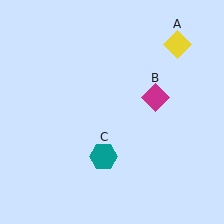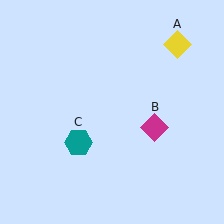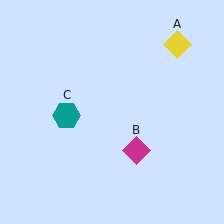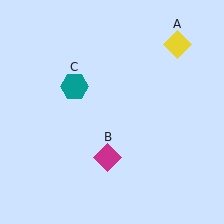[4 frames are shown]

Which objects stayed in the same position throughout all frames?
Yellow diamond (object A) remained stationary.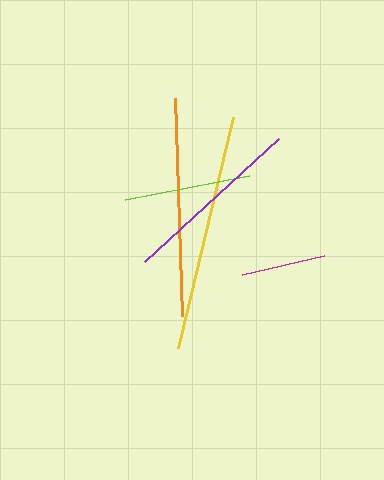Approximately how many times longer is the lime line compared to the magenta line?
The lime line is approximately 1.5 times the length of the magenta line.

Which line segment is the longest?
The yellow line is the longest at approximately 238 pixels.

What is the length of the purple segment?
The purple segment is approximately 182 pixels long.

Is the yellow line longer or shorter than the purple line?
The yellow line is longer than the purple line.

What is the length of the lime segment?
The lime segment is approximately 126 pixels long.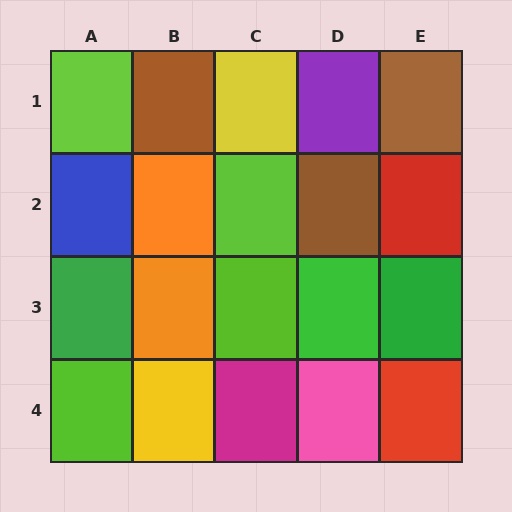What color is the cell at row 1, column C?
Yellow.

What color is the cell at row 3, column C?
Lime.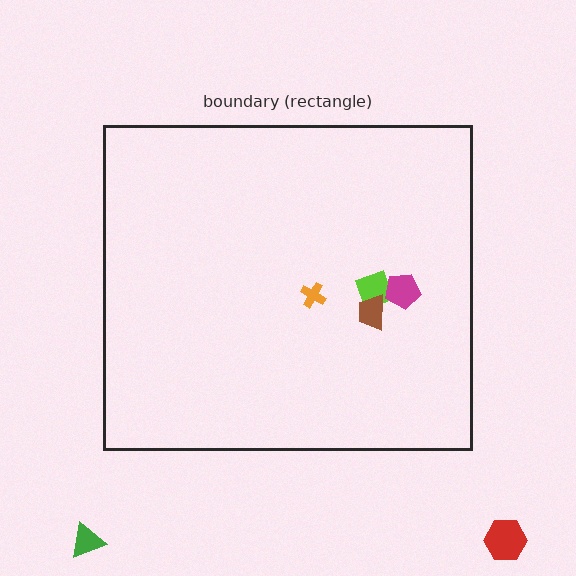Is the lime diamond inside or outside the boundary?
Inside.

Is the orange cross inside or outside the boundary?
Inside.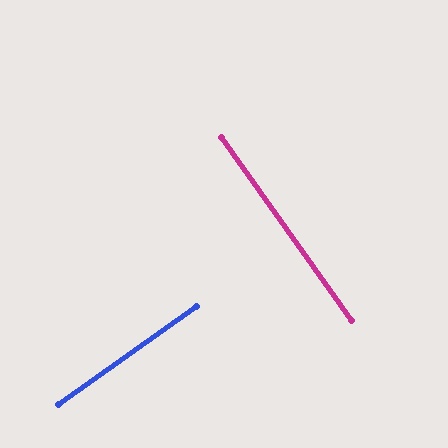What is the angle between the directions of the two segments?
Approximately 90 degrees.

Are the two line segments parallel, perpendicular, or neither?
Perpendicular — they meet at approximately 90°.